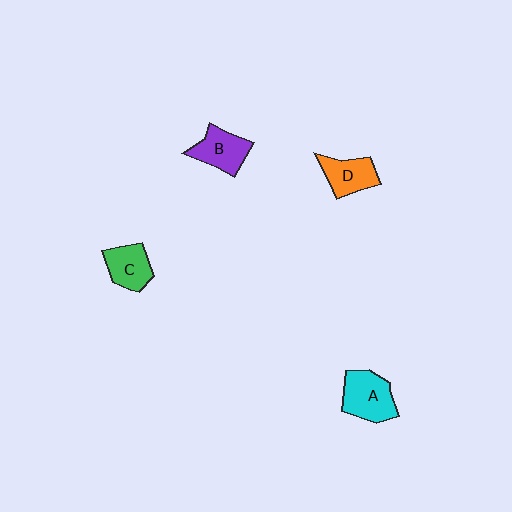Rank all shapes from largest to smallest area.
From largest to smallest: A (cyan), B (purple), D (orange), C (green).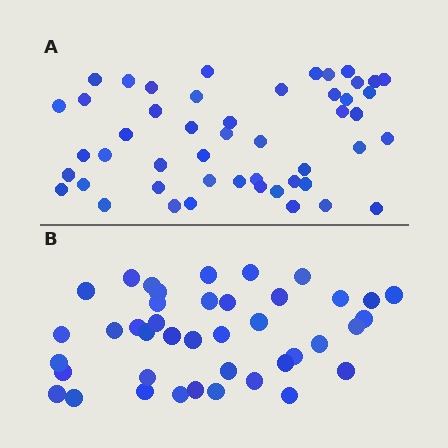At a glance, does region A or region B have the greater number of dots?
Region A (the top region) has more dots.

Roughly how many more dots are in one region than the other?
Region A has roughly 8 or so more dots than region B.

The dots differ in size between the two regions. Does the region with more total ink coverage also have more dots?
No. Region B has more total ink coverage because its dots are larger, but region A actually contains more individual dots. Total area can be misleading — the number of items is what matters here.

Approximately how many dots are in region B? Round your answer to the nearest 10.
About 40 dots. (The exact count is 41, which rounds to 40.)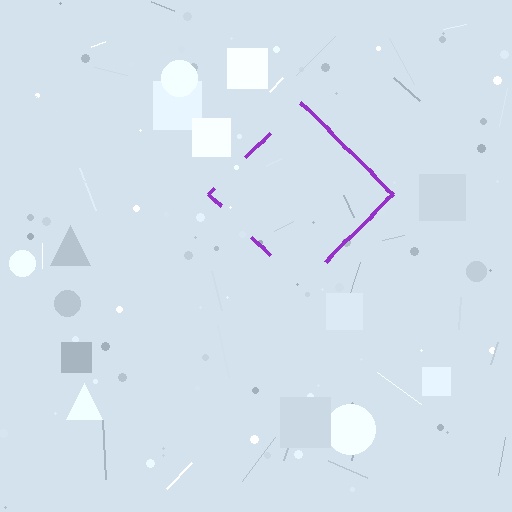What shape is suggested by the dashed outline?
The dashed outline suggests a diamond.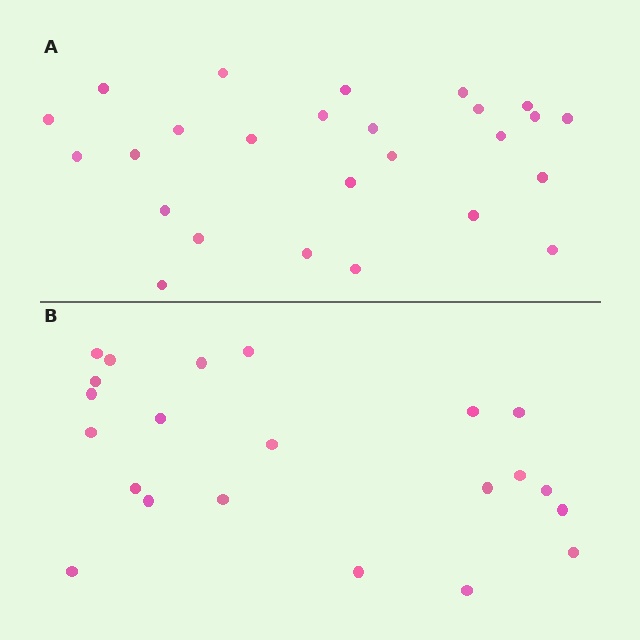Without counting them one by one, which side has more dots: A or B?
Region A (the top region) has more dots.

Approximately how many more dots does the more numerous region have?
Region A has about 4 more dots than region B.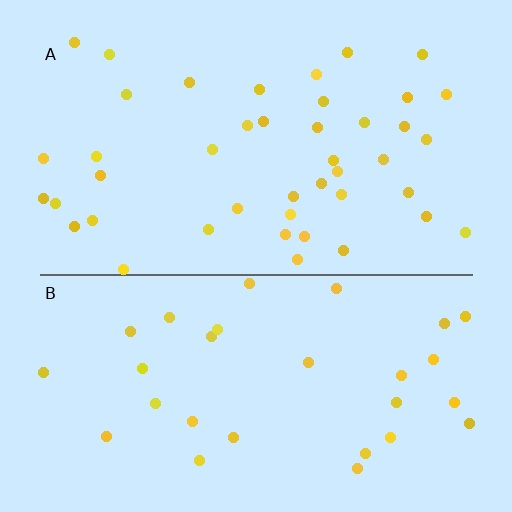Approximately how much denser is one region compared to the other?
Approximately 1.5× — region A over region B.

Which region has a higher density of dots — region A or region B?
A (the top).